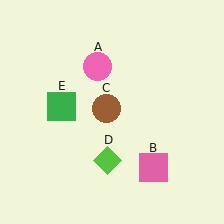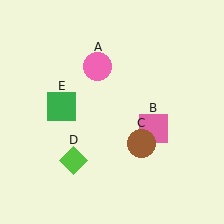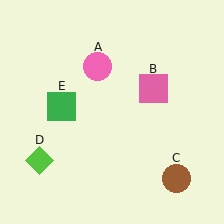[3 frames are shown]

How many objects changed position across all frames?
3 objects changed position: pink square (object B), brown circle (object C), lime diamond (object D).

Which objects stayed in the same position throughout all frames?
Pink circle (object A) and green square (object E) remained stationary.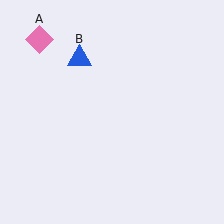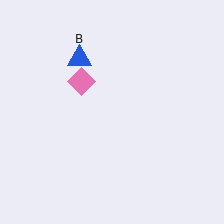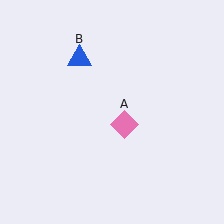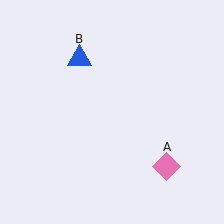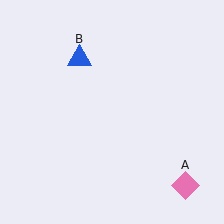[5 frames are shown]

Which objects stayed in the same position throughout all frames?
Blue triangle (object B) remained stationary.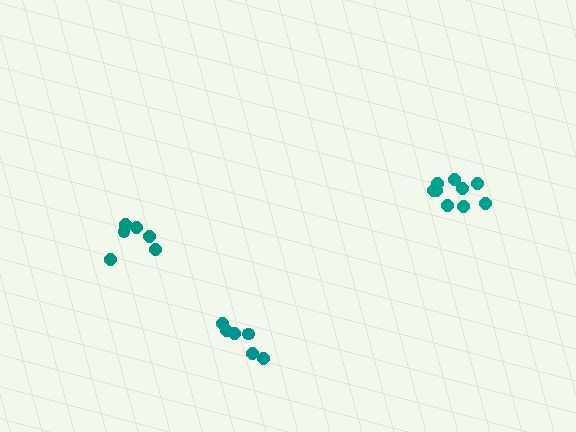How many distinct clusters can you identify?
There are 3 distinct clusters.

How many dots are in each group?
Group 1: 6 dots, Group 2: 6 dots, Group 3: 9 dots (21 total).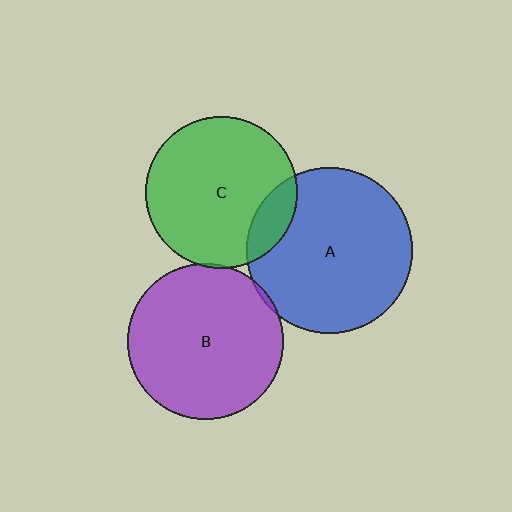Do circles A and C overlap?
Yes.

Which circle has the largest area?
Circle A (blue).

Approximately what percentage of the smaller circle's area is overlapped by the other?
Approximately 15%.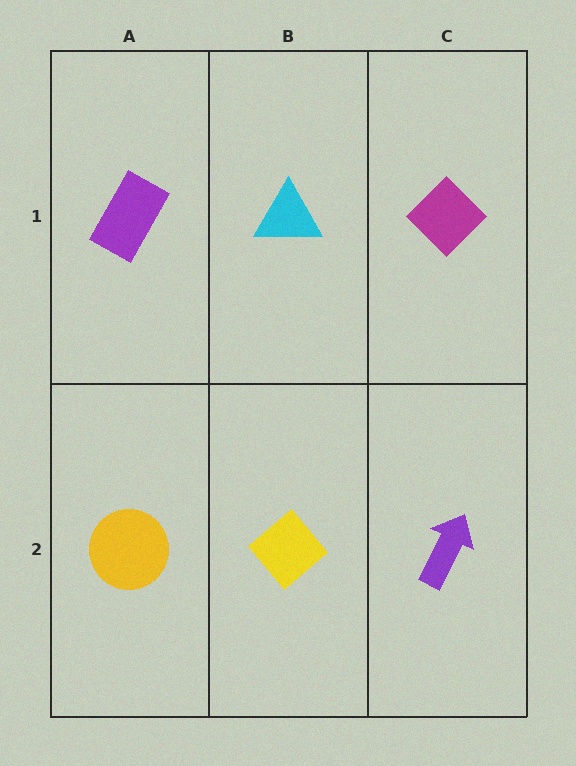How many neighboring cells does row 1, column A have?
2.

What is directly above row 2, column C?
A magenta diamond.